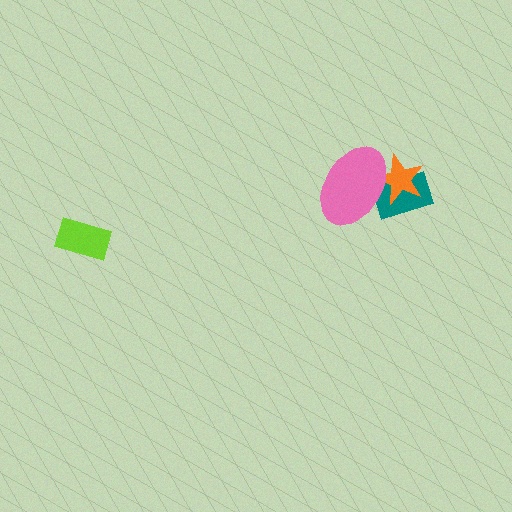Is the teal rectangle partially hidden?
Yes, it is partially covered by another shape.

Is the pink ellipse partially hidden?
No, no other shape covers it.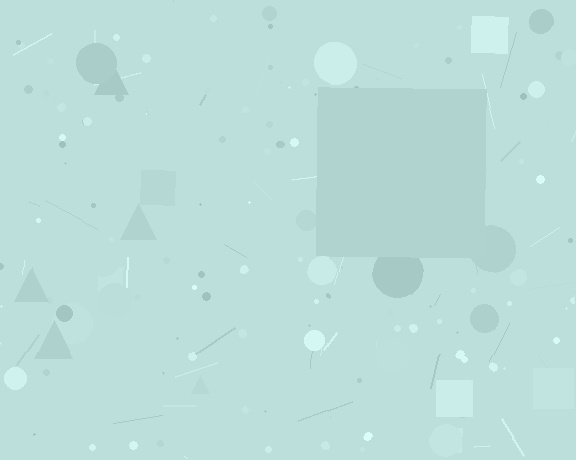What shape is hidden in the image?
A square is hidden in the image.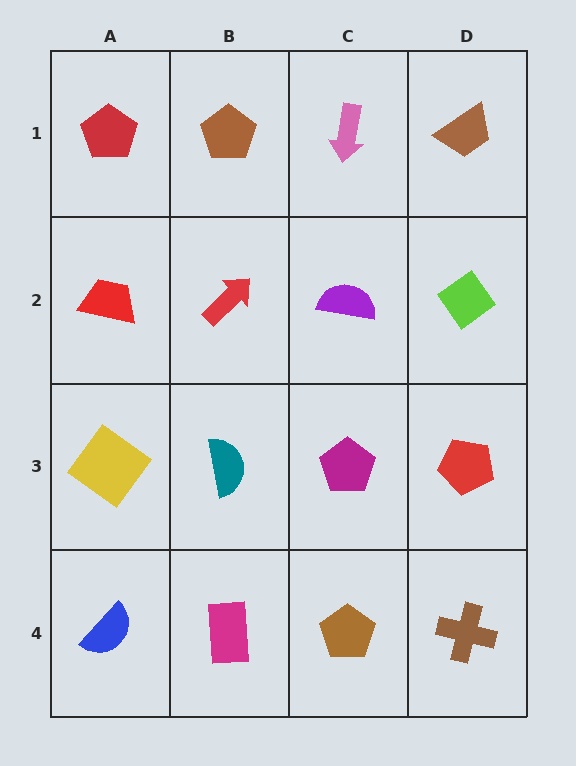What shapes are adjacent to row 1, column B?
A red arrow (row 2, column B), a red pentagon (row 1, column A), a pink arrow (row 1, column C).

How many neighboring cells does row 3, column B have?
4.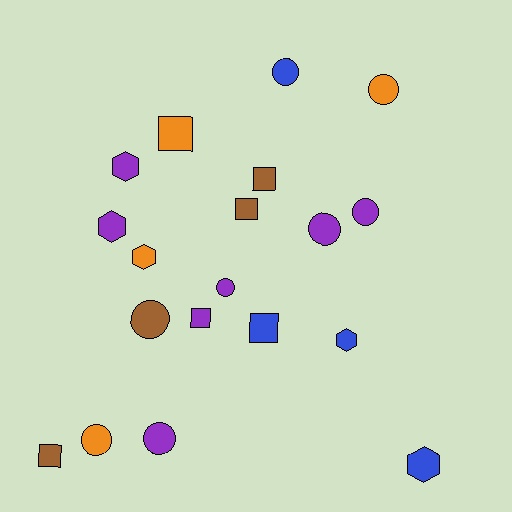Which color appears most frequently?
Purple, with 7 objects.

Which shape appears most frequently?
Circle, with 8 objects.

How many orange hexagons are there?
There is 1 orange hexagon.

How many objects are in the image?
There are 19 objects.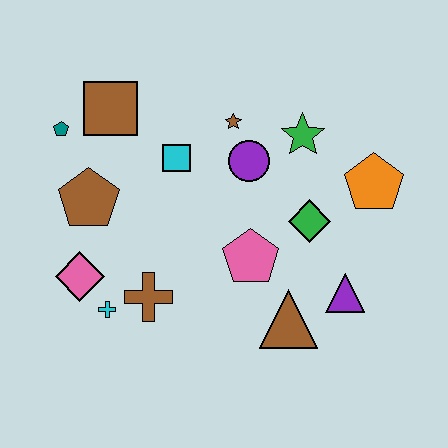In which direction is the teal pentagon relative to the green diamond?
The teal pentagon is to the left of the green diamond.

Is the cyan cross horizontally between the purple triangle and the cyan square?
No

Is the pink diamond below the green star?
Yes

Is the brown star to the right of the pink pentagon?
No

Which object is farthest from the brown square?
The purple triangle is farthest from the brown square.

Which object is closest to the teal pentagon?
The brown square is closest to the teal pentagon.